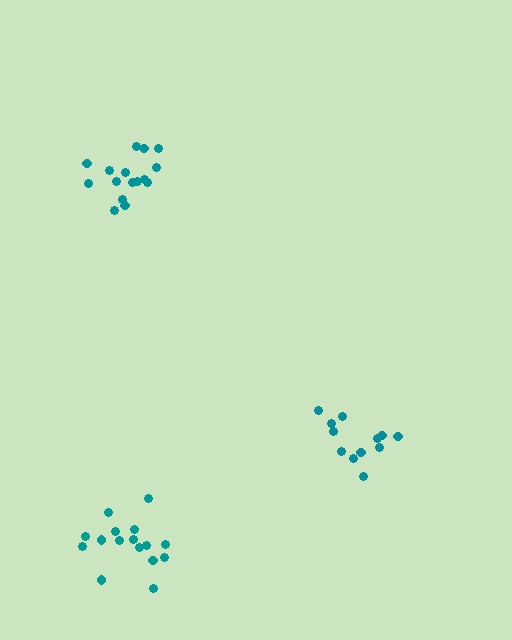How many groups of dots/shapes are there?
There are 3 groups.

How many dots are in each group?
Group 1: 16 dots, Group 2: 16 dots, Group 3: 12 dots (44 total).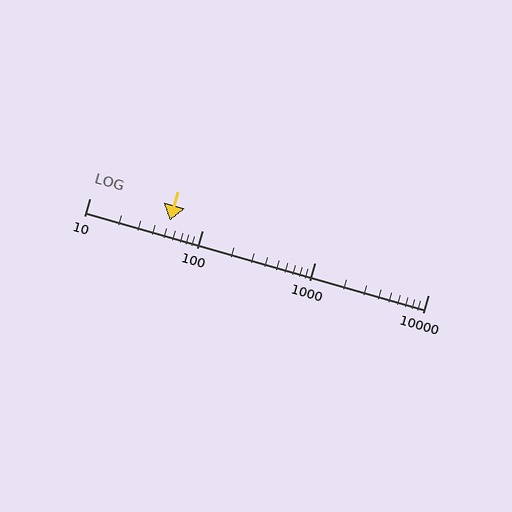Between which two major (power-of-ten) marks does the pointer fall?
The pointer is between 10 and 100.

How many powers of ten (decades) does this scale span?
The scale spans 3 decades, from 10 to 10000.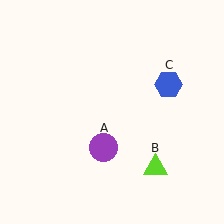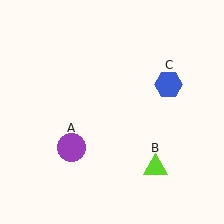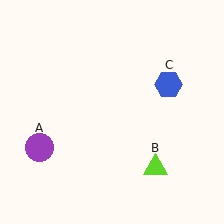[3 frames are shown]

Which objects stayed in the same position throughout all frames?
Lime triangle (object B) and blue hexagon (object C) remained stationary.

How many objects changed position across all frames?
1 object changed position: purple circle (object A).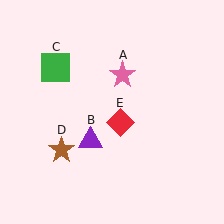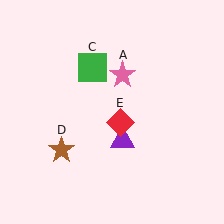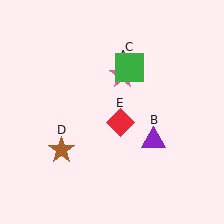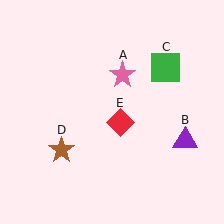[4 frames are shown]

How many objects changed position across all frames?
2 objects changed position: purple triangle (object B), green square (object C).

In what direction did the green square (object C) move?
The green square (object C) moved right.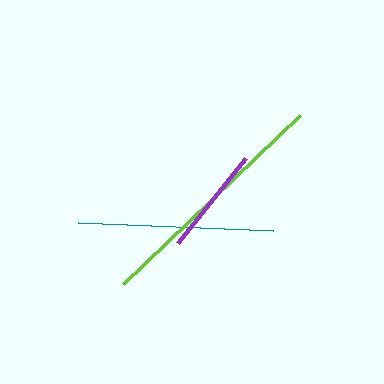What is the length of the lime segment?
The lime segment is approximately 244 pixels long.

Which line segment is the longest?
The lime line is the longest at approximately 244 pixels.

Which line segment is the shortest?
The purple line is the shortest at approximately 109 pixels.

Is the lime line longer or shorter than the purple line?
The lime line is longer than the purple line.